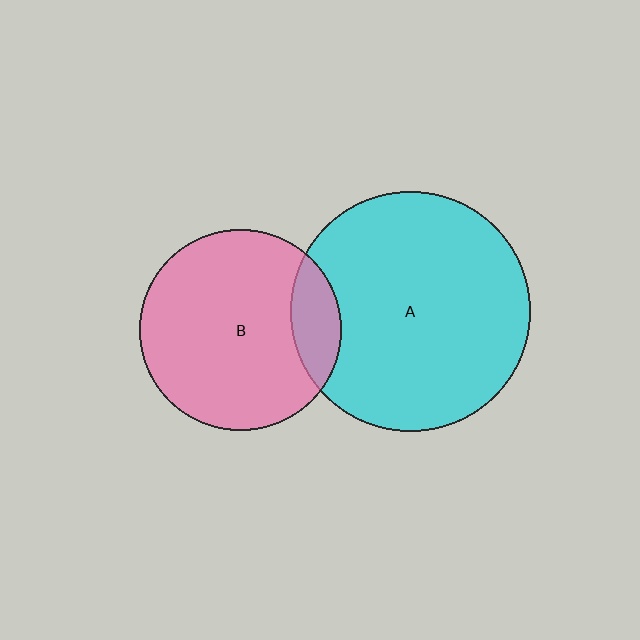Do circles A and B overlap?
Yes.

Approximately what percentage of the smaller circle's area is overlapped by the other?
Approximately 15%.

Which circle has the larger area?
Circle A (cyan).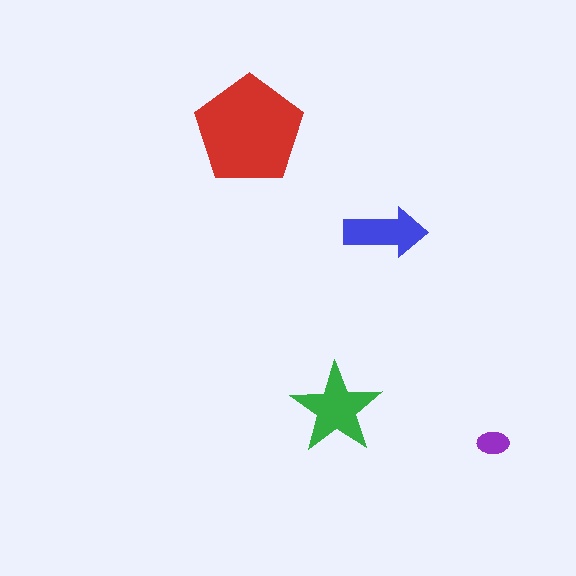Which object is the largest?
The red pentagon.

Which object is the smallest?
The purple ellipse.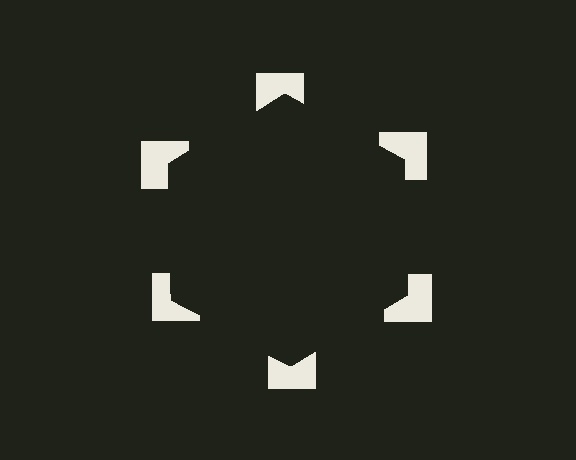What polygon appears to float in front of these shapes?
An illusory hexagon — its edges are inferred from the aligned wedge cuts in the notched squares, not physically drawn.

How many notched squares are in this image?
There are 6 — one at each vertex of the illusory hexagon.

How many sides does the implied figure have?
6 sides.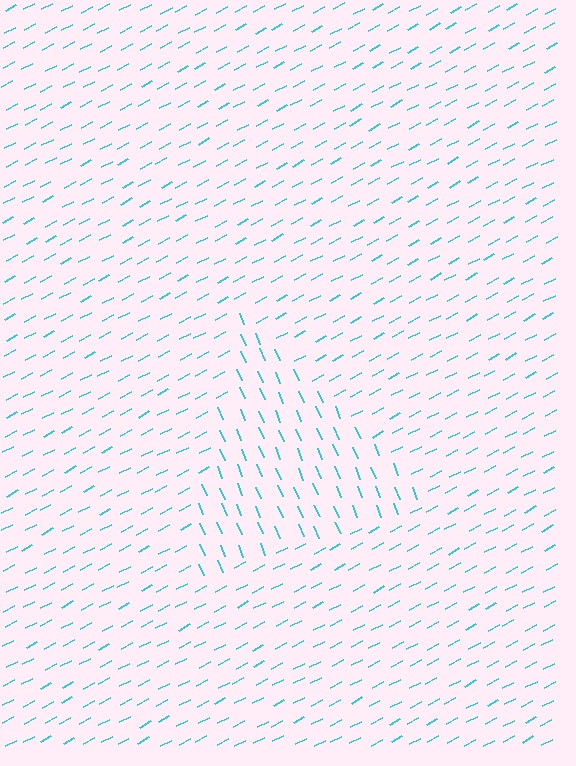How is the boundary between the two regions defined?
The boundary is defined purely by a change in line orientation (approximately 85 degrees difference). All lines are the same color and thickness.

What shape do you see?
I see a triangle.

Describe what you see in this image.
The image is filled with small cyan line segments. A triangle region in the image has lines oriented differently from the surrounding lines, creating a visible texture boundary.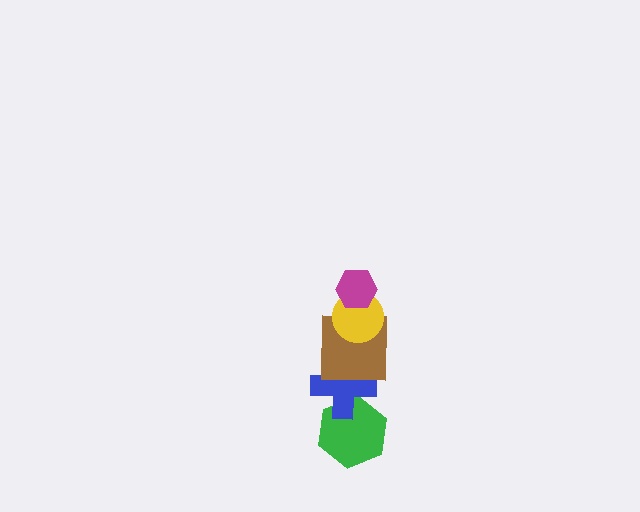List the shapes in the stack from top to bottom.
From top to bottom: the magenta hexagon, the yellow circle, the brown square, the blue cross, the green hexagon.